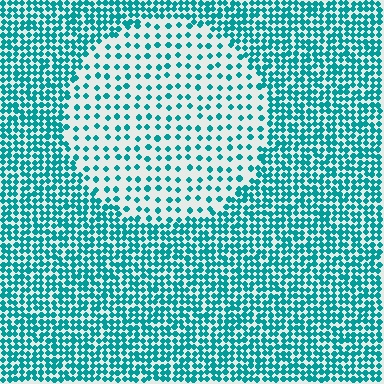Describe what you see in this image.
The image contains small teal elements arranged at two different densities. A circle-shaped region is visible where the elements are less densely packed than the surrounding area.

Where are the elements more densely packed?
The elements are more densely packed outside the circle boundary.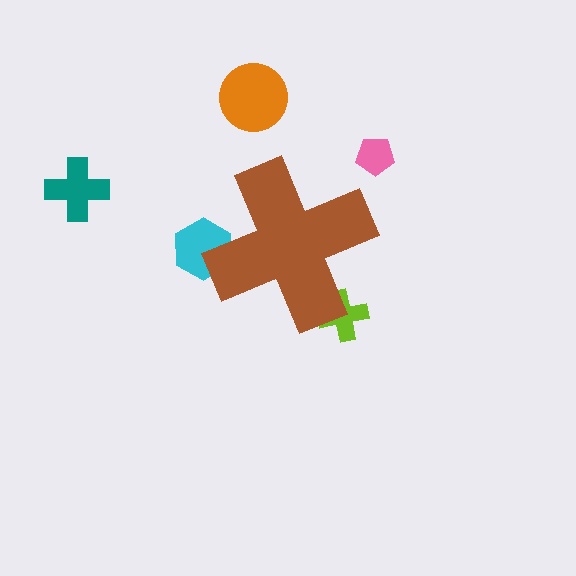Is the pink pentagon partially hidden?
No, the pink pentagon is fully visible.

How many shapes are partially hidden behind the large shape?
2 shapes are partially hidden.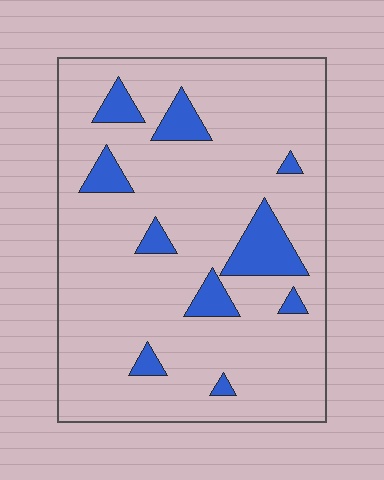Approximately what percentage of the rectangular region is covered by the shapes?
Approximately 10%.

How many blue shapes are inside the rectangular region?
10.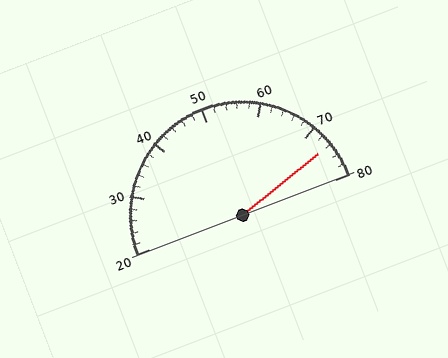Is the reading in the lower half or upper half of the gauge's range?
The reading is in the upper half of the range (20 to 80).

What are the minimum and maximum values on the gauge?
The gauge ranges from 20 to 80.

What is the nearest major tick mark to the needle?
The nearest major tick mark is 70.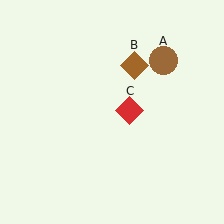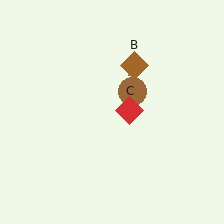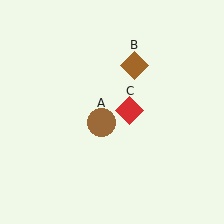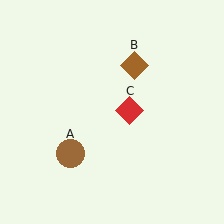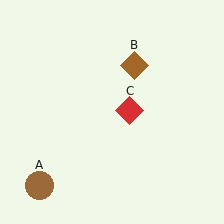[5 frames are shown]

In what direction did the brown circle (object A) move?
The brown circle (object A) moved down and to the left.